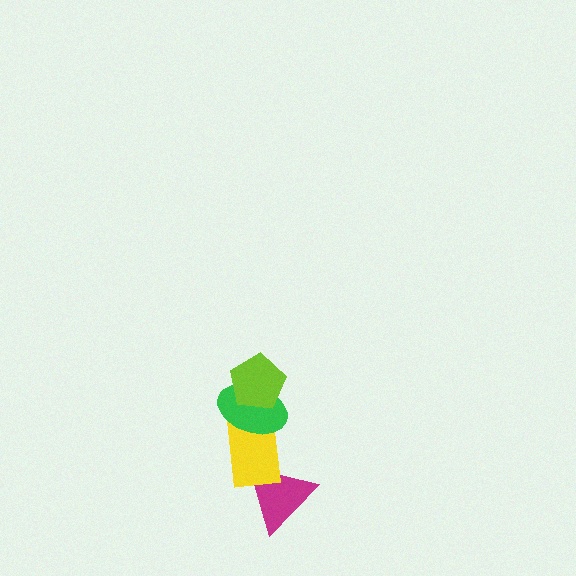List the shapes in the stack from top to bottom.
From top to bottom: the lime pentagon, the green ellipse, the yellow rectangle, the magenta triangle.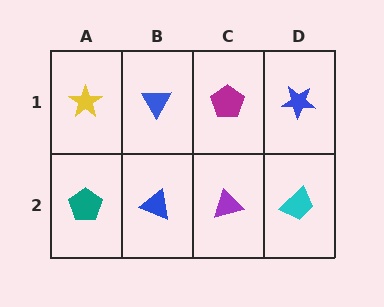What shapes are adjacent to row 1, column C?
A purple triangle (row 2, column C), a blue triangle (row 1, column B), a blue star (row 1, column D).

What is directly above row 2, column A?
A yellow star.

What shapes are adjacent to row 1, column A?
A teal pentagon (row 2, column A), a blue triangle (row 1, column B).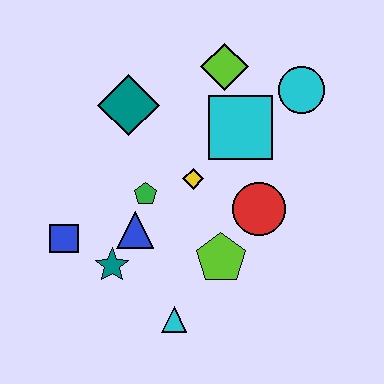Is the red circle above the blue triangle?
Yes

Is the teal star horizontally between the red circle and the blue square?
Yes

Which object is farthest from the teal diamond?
The cyan triangle is farthest from the teal diamond.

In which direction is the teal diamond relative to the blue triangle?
The teal diamond is above the blue triangle.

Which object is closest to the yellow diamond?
The green pentagon is closest to the yellow diamond.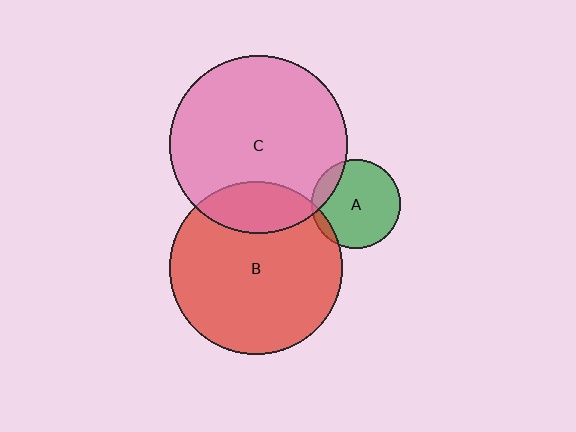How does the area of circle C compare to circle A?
Approximately 4.0 times.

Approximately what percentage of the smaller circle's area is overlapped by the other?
Approximately 15%.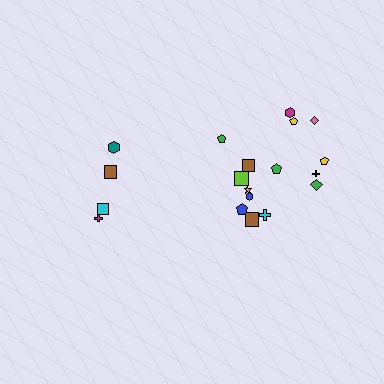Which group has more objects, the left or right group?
The right group.